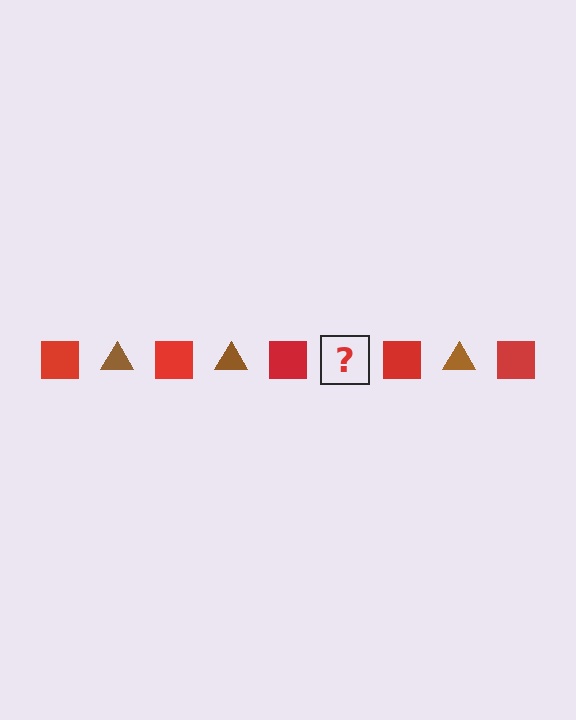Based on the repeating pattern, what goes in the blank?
The blank should be a brown triangle.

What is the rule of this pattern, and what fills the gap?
The rule is that the pattern alternates between red square and brown triangle. The gap should be filled with a brown triangle.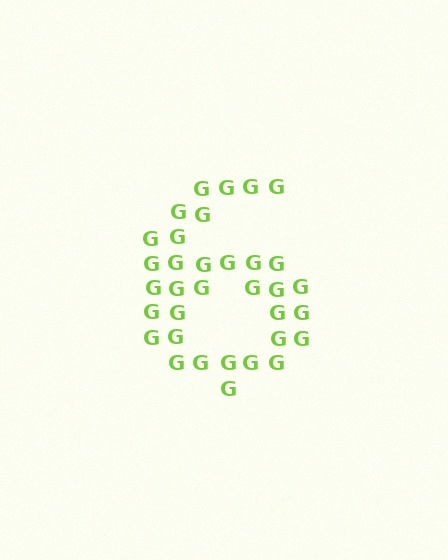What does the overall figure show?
The overall figure shows the digit 6.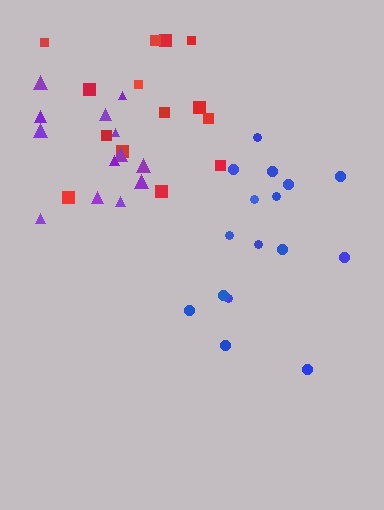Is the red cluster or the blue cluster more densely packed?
Blue.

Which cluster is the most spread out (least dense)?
Red.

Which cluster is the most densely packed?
Blue.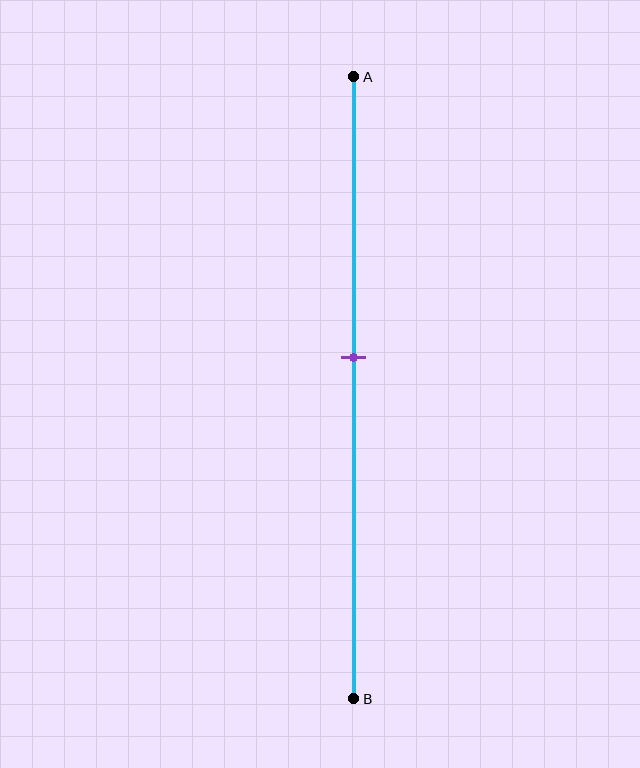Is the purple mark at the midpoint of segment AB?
No, the mark is at about 45% from A, not at the 50% midpoint.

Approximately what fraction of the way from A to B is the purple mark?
The purple mark is approximately 45% of the way from A to B.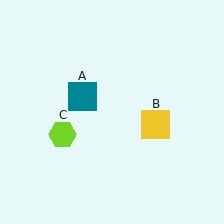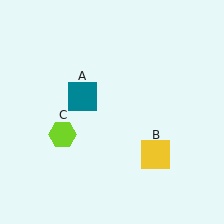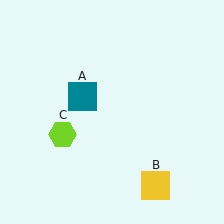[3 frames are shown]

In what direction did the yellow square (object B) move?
The yellow square (object B) moved down.